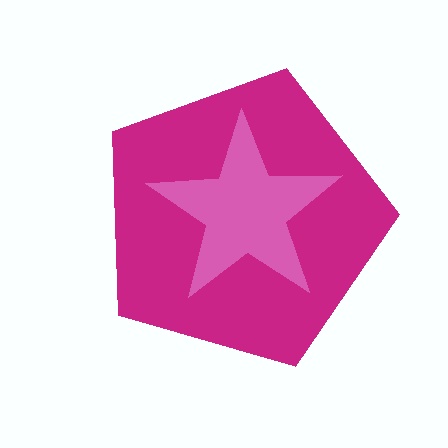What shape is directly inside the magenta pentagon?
The pink star.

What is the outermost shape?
The magenta pentagon.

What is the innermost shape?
The pink star.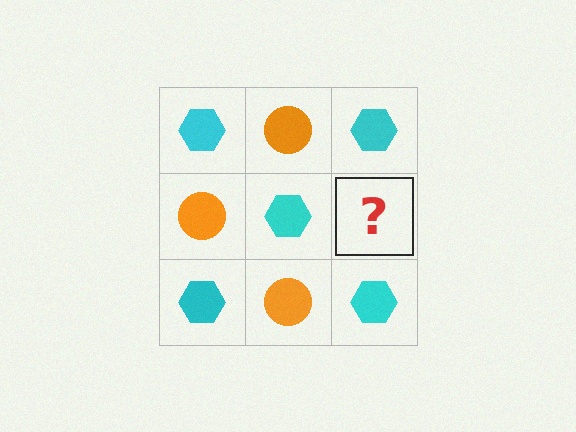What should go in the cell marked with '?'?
The missing cell should contain an orange circle.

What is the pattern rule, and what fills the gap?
The rule is that it alternates cyan hexagon and orange circle in a checkerboard pattern. The gap should be filled with an orange circle.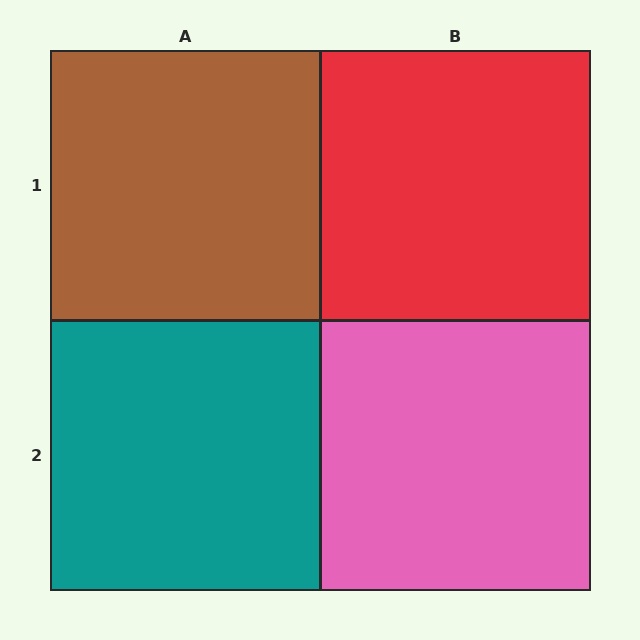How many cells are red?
1 cell is red.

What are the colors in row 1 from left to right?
Brown, red.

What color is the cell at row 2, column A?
Teal.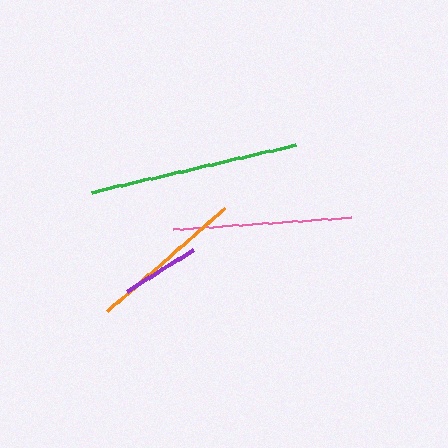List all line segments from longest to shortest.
From longest to shortest: green, pink, orange, purple.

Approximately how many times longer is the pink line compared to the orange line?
The pink line is approximately 1.1 times the length of the orange line.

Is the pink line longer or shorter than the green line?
The green line is longer than the pink line.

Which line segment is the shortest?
The purple line is the shortest at approximately 79 pixels.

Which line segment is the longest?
The green line is the longest at approximately 209 pixels.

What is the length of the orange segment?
The orange segment is approximately 157 pixels long.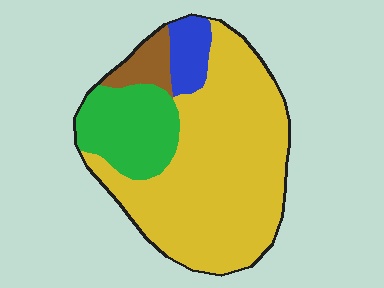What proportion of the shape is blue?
Blue takes up less than a sixth of the shape.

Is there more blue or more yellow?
Yellow.